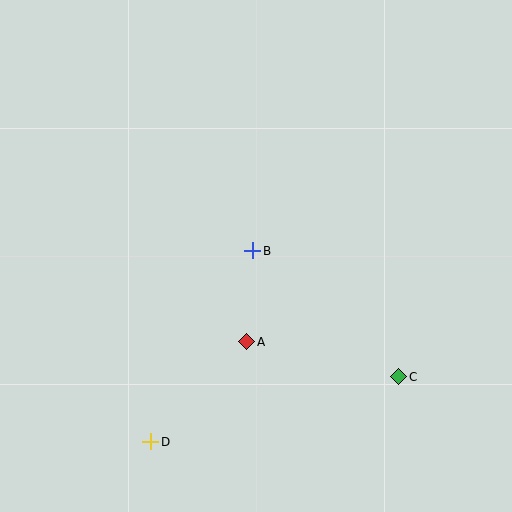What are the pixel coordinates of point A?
Point A is at (247, 342).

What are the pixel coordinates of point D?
Point D is at (151, 442).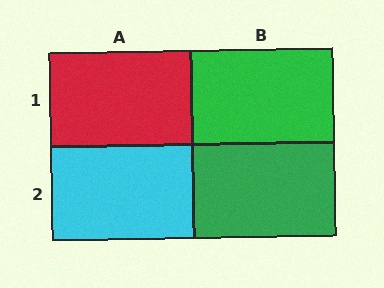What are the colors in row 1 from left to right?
Red, green.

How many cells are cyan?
1 cell is cyan.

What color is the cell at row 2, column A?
Cyan.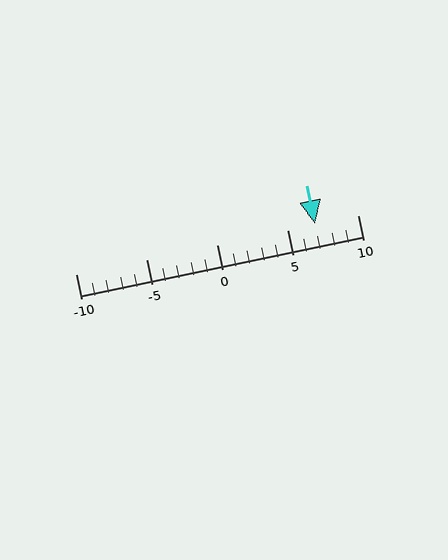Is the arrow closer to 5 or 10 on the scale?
The arrow is closer to 5.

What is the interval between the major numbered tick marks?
The major tick marks are spaced 5 units apart.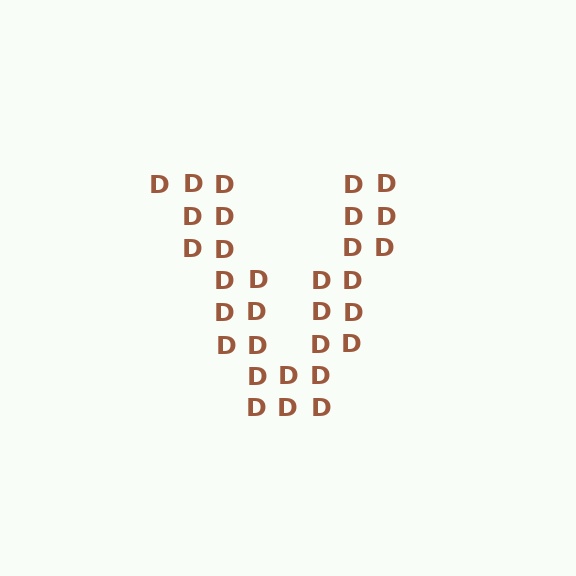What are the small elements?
The small elements are letter D's.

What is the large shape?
The large shape is the letter V.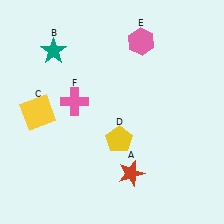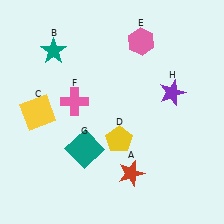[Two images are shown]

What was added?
A teal square (G), a purple star (H) were added in Image 2.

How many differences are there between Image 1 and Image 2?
There are 2 differences between the two images.